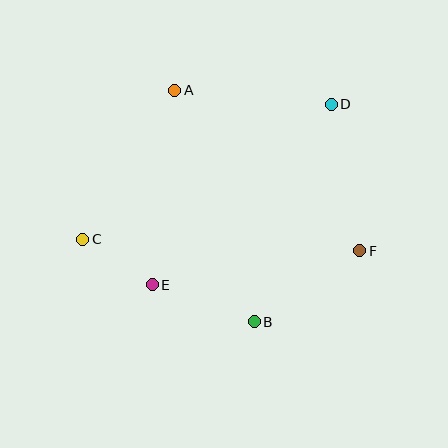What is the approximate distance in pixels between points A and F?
The distance between A and F is approximately 245 pixels.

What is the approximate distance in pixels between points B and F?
The distance between B and F is approximately 127 pixels.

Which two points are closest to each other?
Points C and E are closest to each other.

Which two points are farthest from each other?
Points C and D are farthest from each other.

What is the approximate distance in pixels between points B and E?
The distance between B and E is approximately 109 pixels.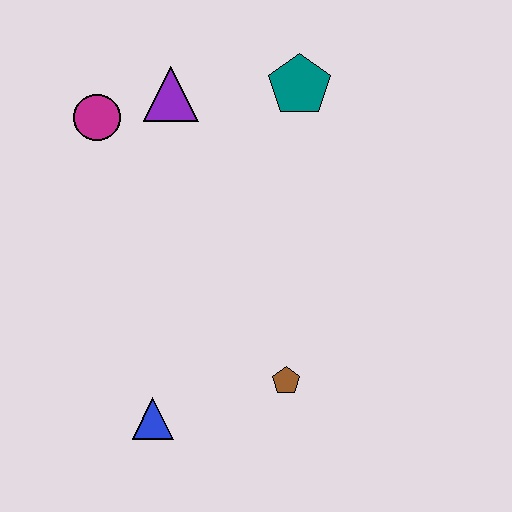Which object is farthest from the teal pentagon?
The blue triangle is farthest from the teal pentagon.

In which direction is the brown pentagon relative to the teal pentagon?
The brown pentagon is below the teal pentagon.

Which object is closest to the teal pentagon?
The purple triangle is closest to the teal pentagon.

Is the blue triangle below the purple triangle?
Yes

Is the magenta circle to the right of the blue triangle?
No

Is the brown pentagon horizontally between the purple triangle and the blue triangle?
No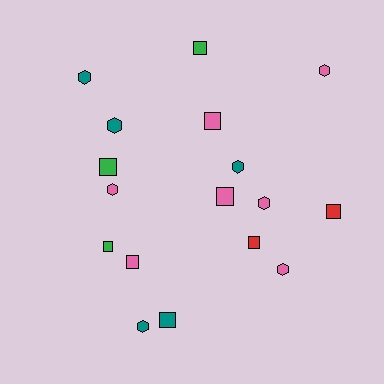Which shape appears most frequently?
Square, with 9 objects.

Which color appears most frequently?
Pink, with 7 objects.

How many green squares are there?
There are 3 green squares.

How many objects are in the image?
There are 17 objects.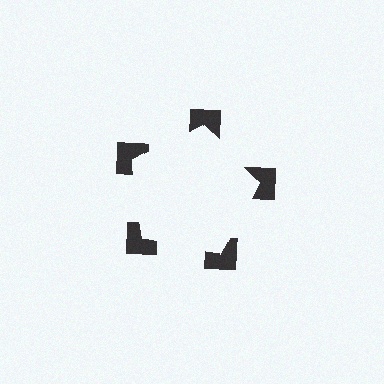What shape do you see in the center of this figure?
An illusory pentagon — its edges are inferred from the aligned wedge cuts in the notched squares, not physically drawn.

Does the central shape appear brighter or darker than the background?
It typically appears slightly brighter than the background, even though no actual brightness change is drawn.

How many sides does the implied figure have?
5 sides.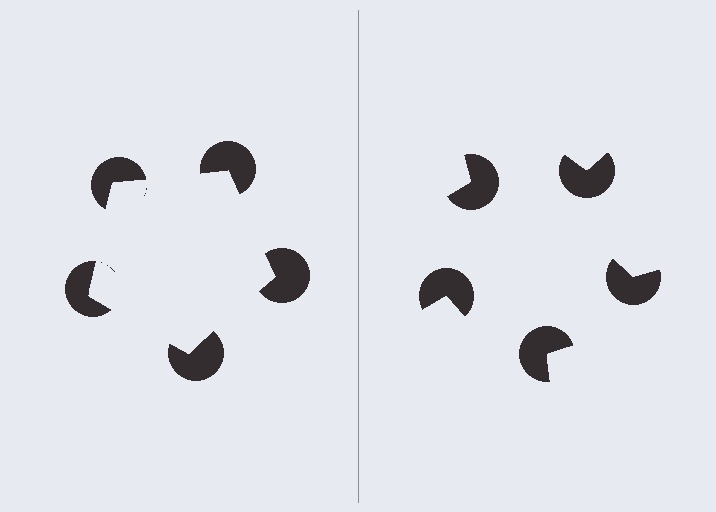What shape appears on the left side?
An illusory pentagon.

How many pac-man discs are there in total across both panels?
10 — 5 on each side.